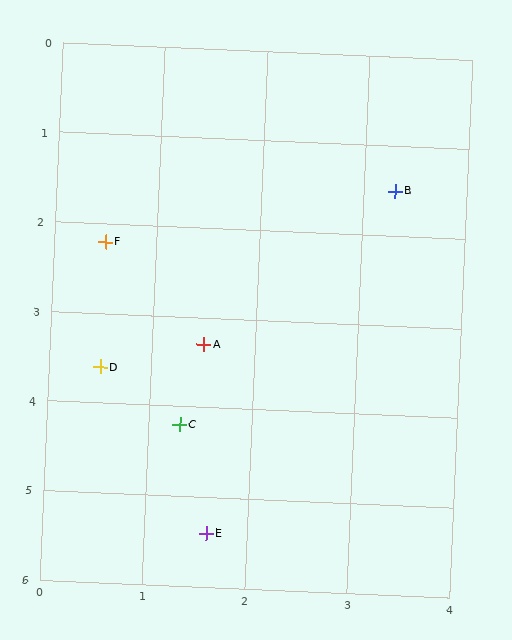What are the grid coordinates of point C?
Point C is at approximately (1.3, 4.2).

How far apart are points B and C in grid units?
Points B and C are about 3.4 grid units apart.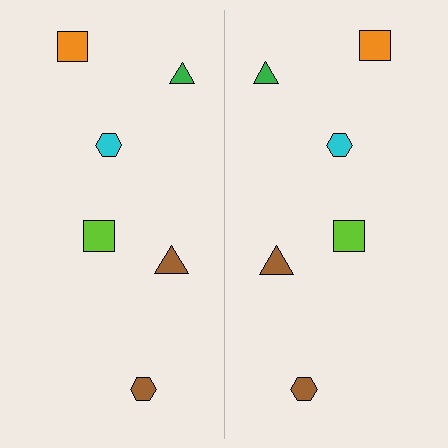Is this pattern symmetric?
Yes, this pattern has bilateral (reflection) symmetry.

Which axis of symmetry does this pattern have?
The pattern has a vertical axis of symmetry running through the center of the image.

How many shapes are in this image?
There are 12 shapes in this image.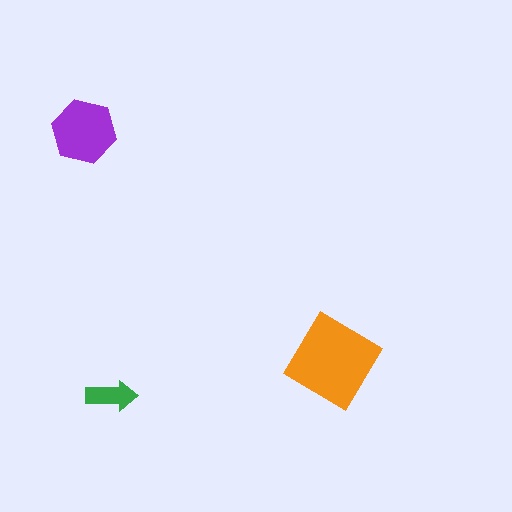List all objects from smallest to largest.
The green arrow, the purple hexagon, the orange diamond.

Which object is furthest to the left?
The purple hexagon is leftmost.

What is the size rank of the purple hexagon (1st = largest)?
2nd.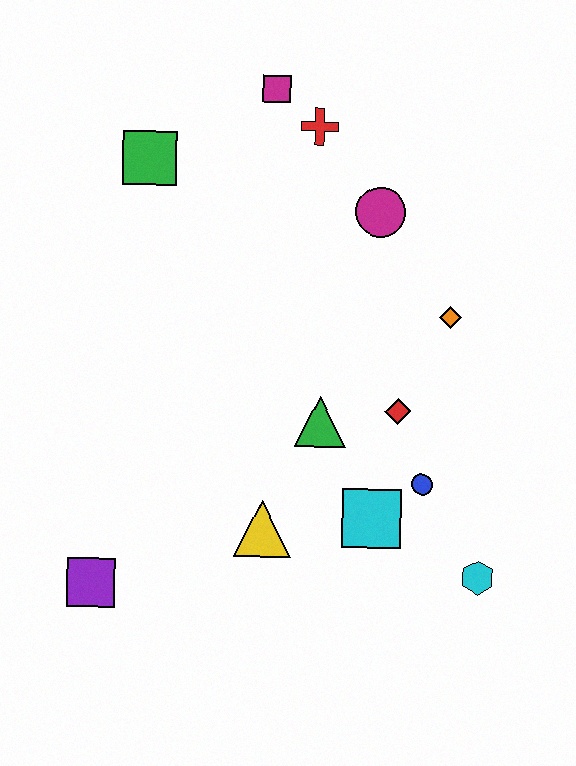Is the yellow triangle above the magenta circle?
No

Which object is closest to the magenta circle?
The red cross is closest to the magenta circle.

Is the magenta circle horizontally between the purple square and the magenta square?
No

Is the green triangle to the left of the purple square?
No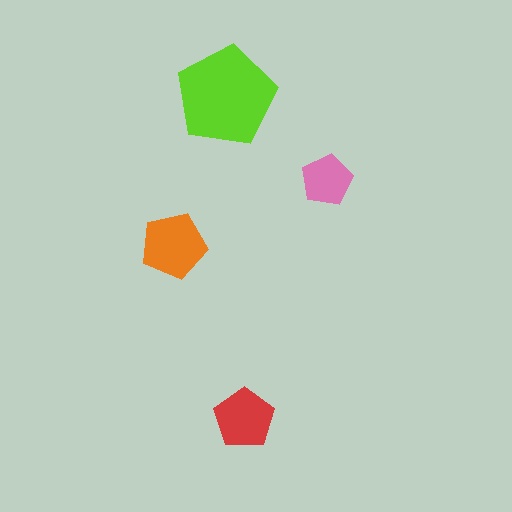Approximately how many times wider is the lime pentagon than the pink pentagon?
About 2 times wider.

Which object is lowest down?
The red pentagon is bottommost.